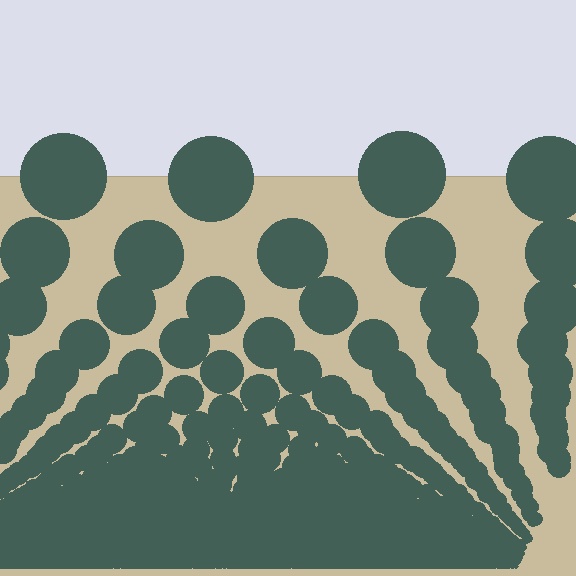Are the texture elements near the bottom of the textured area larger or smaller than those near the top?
Smaller. The gradient is inverted — elements near the bottom are smaller and denser.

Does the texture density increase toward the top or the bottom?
Density increases toward the bottom.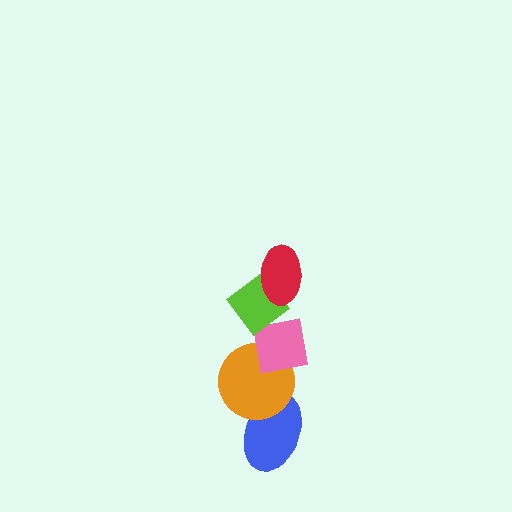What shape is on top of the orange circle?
The pink square is on top of the orange circle.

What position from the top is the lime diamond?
The lime diamond is 2nd from the top.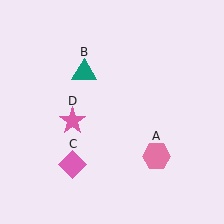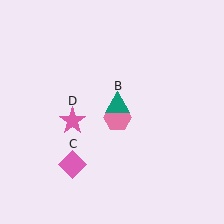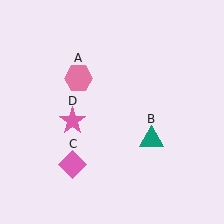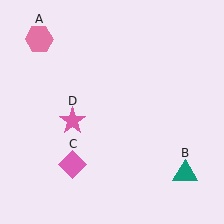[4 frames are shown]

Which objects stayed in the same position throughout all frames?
Pink diamond (object C) and pink star (object D) remained stationary.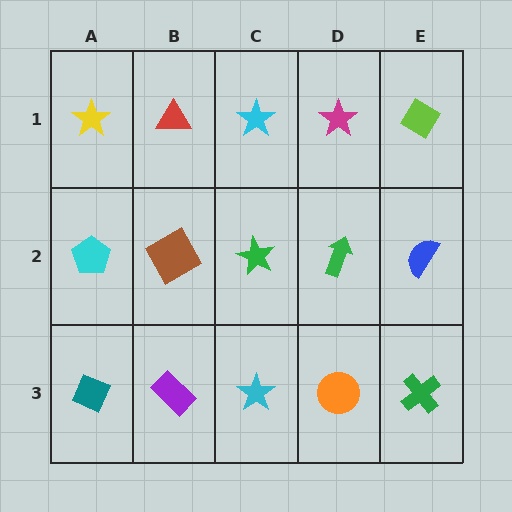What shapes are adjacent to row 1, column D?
A green arrow (row 2, column D), a cyan star (row 1, column C), a lime diamond (row 1, column E).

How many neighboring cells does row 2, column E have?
3.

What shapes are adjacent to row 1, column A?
A cyan pentagon (row 2, column A), a red triangle (row 1, column B).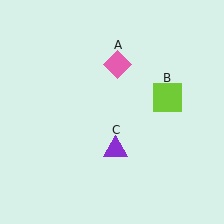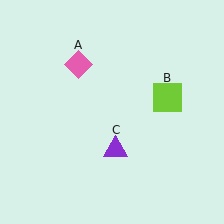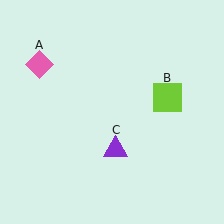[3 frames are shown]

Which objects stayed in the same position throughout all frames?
Lime square (object B) and purple triangle (object C) remained stationary.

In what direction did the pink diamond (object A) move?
The pink diamond (object A) moved left.